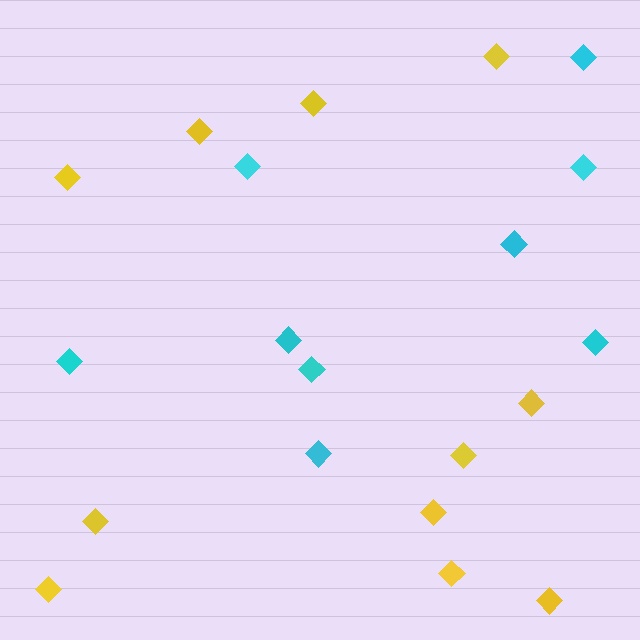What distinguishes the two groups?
There are 2 groups: one group of yellow diamonds (11) and one group of cyan diamonds (9).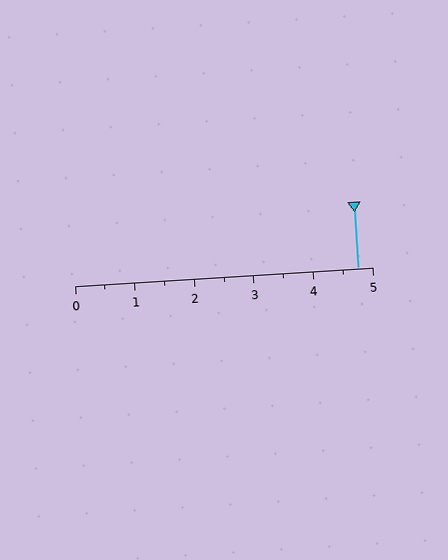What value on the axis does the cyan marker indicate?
The marker indicates approximately 4.8.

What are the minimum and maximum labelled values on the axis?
The axis runs from 0 to 5.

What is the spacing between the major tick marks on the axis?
The major ticks are spaced 1 apart.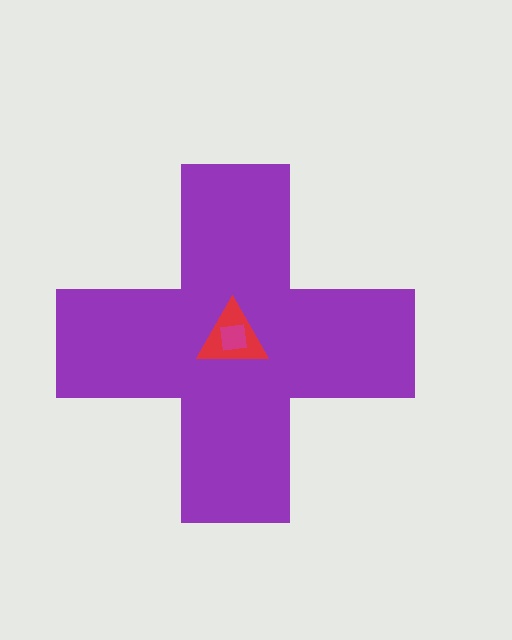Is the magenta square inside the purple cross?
Yes.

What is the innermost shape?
The magenta square.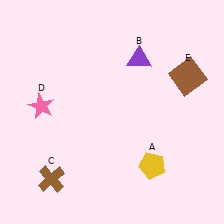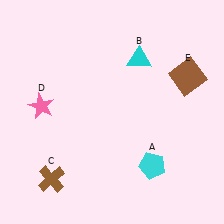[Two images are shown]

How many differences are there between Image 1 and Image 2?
There are 2 differences between the two images.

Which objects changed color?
A changed from yellow to cyan. B changed from purple to cyan.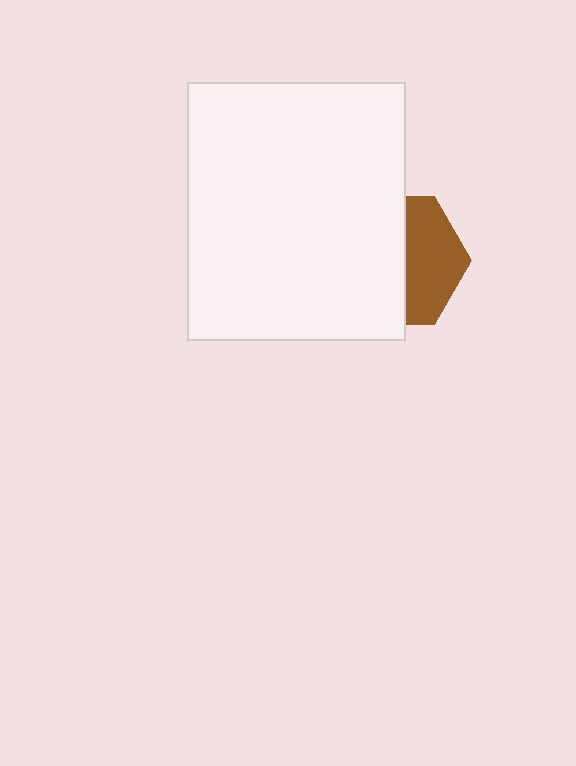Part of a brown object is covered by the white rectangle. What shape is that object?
It is a hexagon.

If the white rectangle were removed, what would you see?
You would see the complete brown hexagon.